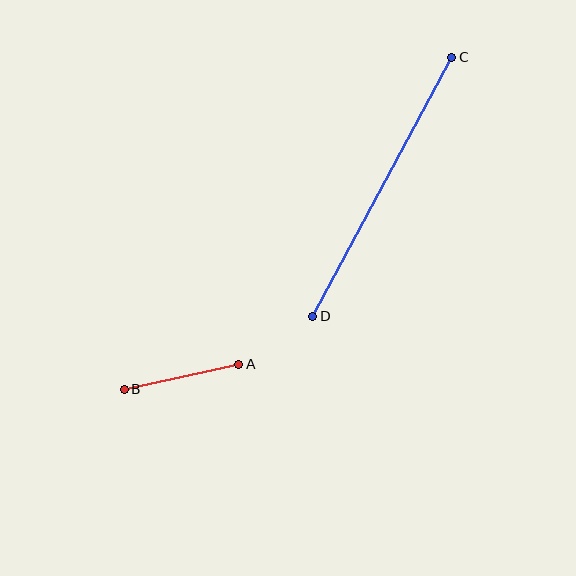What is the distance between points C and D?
The distance is approximately 294 pixels.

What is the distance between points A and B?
The distance is approximately 117 pixels.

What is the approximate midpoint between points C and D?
The midpoint is at approximately (382, 187) pixels.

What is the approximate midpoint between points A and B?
The midpoint is at approximately (181, 377) pixels.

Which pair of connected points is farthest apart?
Points C and D are farthest apart.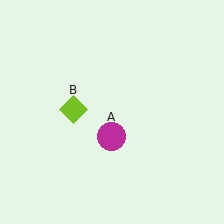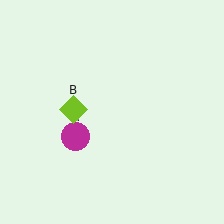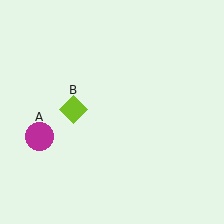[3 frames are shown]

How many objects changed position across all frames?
1 object changed position: magenta circle (object A).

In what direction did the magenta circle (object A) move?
The magenta circle (object A) moved left.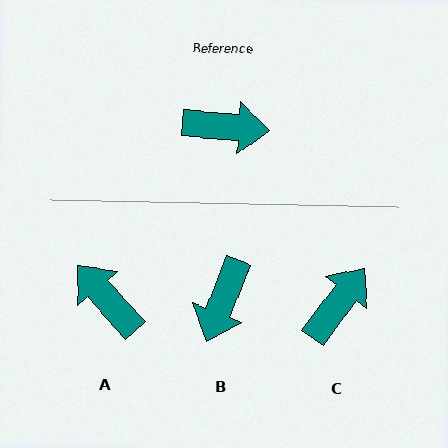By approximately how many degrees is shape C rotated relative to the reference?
Approximately 58 degrees counter-clockwise.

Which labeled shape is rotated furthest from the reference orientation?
A, about 136 degrees away.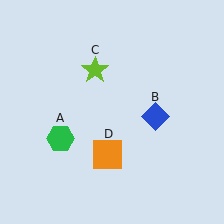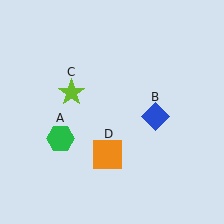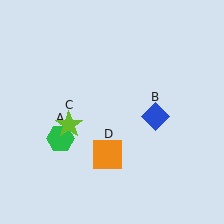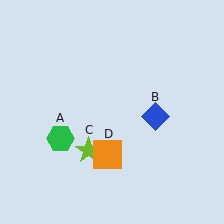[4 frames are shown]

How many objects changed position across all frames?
1 object changed position: lime star (object C).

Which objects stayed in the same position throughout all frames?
Green hexagon (object A) and blue diamond (object B) and orange square (object D) remained stationary.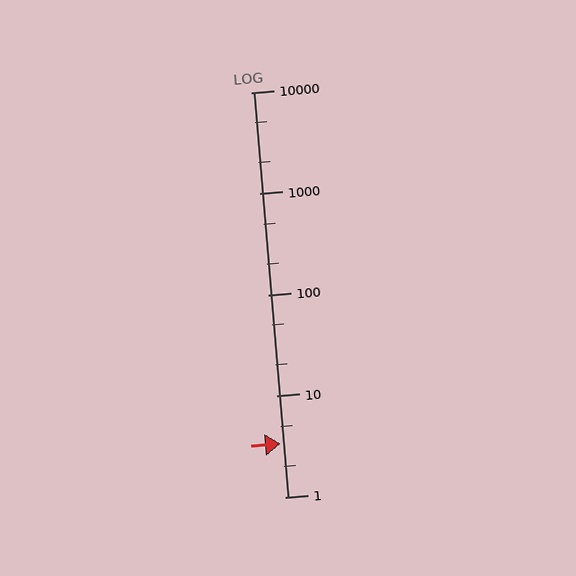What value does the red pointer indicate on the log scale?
The pointer indicates approximately 3.4.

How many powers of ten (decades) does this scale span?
The scale spans 4 decades, from 1 to 10000.